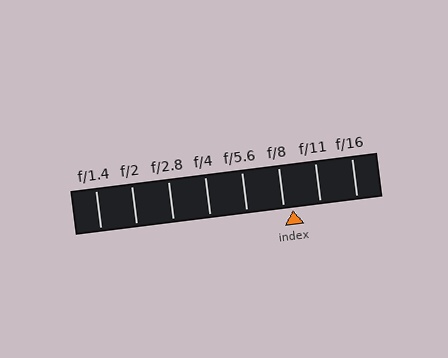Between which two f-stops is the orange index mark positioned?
The index mark is between f/8 and f/11.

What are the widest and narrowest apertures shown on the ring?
The widest aperture shown is f/1.4 and the narrowest is f/16.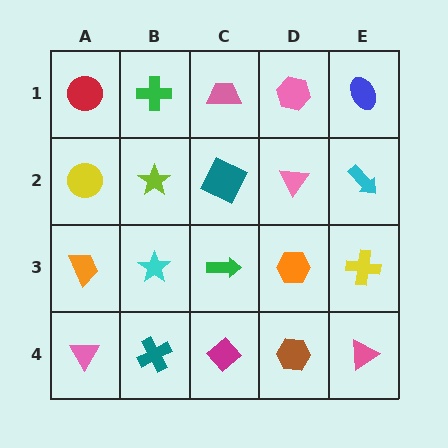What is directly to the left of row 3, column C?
A cyan star.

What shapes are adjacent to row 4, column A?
An orange trapezoid (row 3, column A), a teal cross (row 4, column B).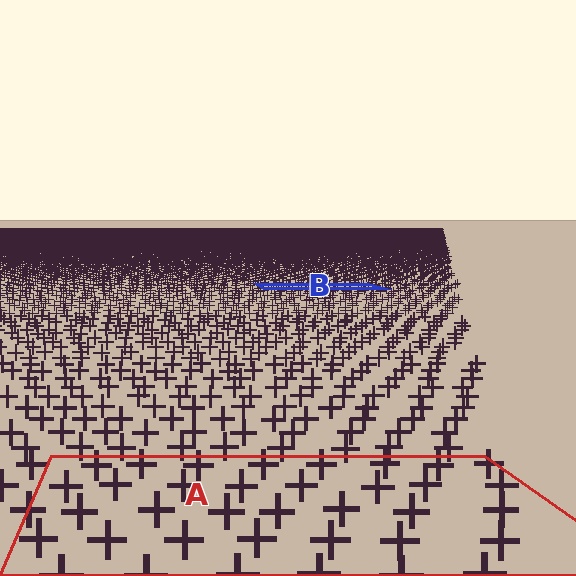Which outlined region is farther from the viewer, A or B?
Region B is farther from the viewer — the texture elements inside it appear smaller and more densely packed.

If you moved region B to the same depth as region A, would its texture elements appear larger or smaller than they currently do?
They would appear larger. At a closer depth, the same texture elements are projected at a bigger on-screen size.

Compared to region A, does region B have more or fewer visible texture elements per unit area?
Region B has more texture elements per unit area — they are packed more densely because it is farther away.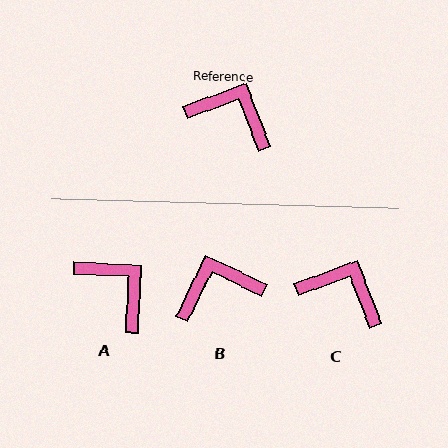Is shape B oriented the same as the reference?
No, it is off by about 44 degrees.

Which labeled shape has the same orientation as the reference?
C.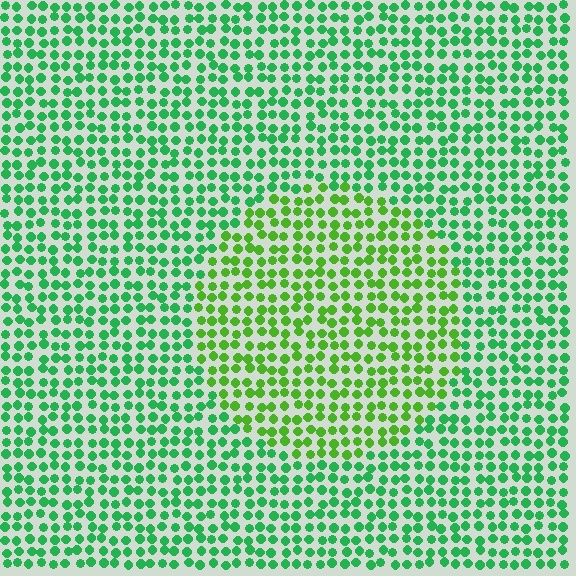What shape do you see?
I see a circle.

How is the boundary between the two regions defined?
The boundary is defined purely by a slight shift in hue (about 35 degrees). Spacing, size, and orientation are identical on both sides.